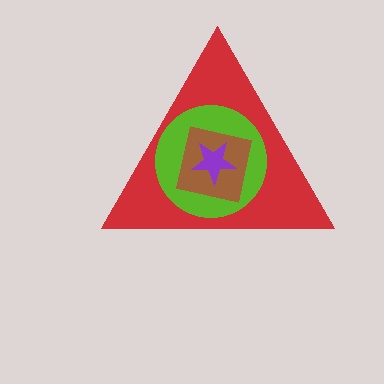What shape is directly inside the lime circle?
The brown square.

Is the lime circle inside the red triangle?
Yes.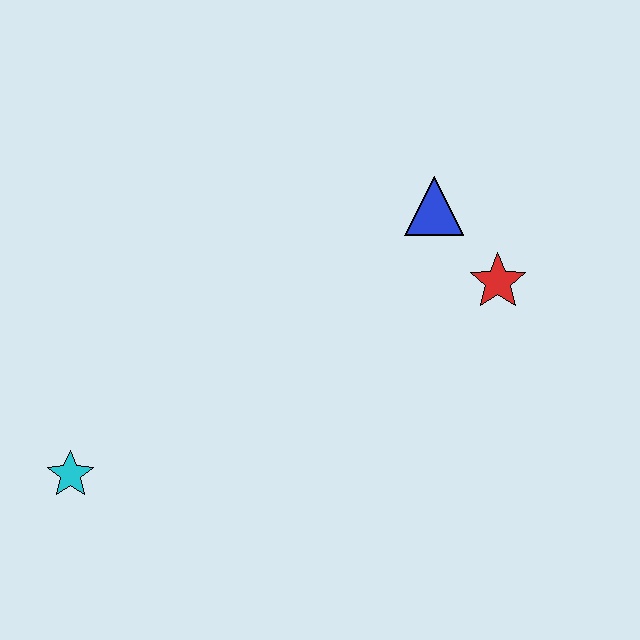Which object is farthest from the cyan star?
The red star is farthest from the cyan star.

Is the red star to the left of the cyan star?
No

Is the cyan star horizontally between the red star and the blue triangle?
No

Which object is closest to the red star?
The blue triangle is closest to the red star.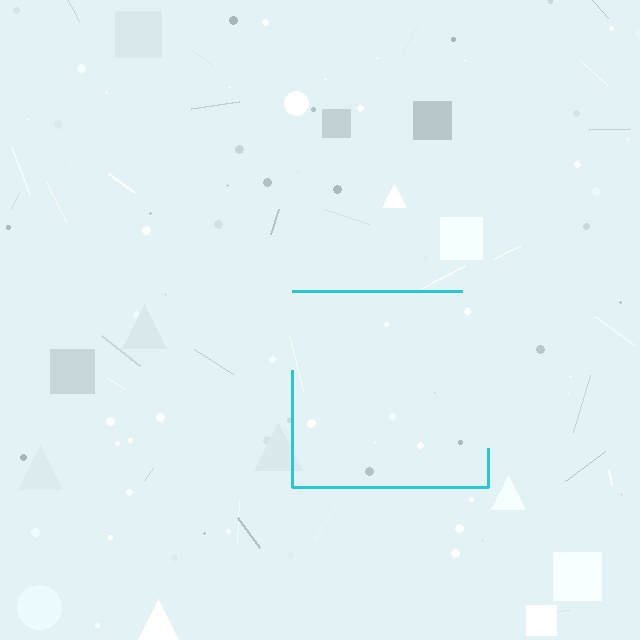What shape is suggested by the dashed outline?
The dashed outline suggests a square.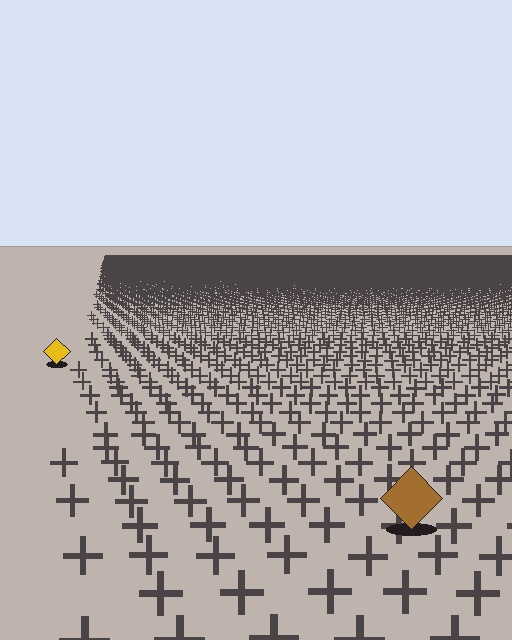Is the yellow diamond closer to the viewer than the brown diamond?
No. The brown diamond is closer — you can tell from the texture gradient: the ground texture is coarser near it.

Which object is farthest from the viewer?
The yellow diamond is farthest from the viewer. It appears smaller and the ground texture around it is denser.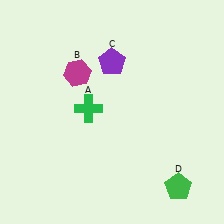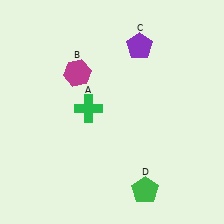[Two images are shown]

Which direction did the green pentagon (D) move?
The green pentagon (D) moved left.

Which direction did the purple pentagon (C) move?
The purple pentagon (C) moved right.